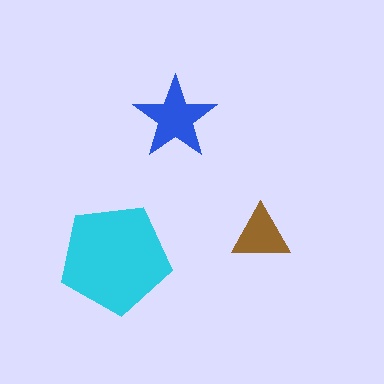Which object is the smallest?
The brown triangle.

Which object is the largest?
The cyan pentagon.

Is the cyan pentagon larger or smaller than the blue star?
Larger.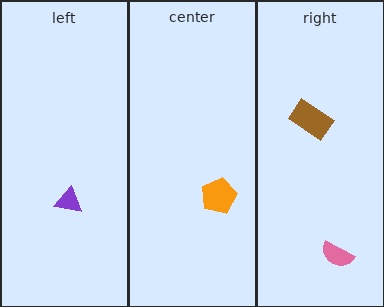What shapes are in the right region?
The pink semicircle, the brown rectangle.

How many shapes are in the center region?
1.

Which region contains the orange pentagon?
The center region.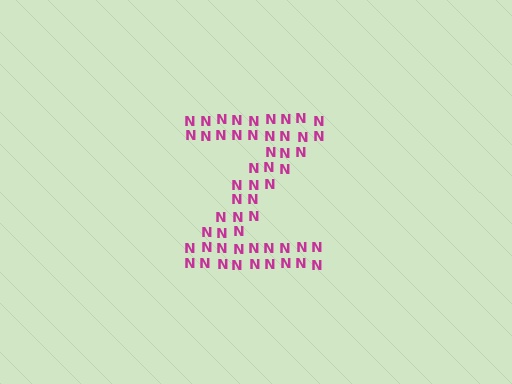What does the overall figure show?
The overall figure shows the letter Z.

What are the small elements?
The small elements are letter N's.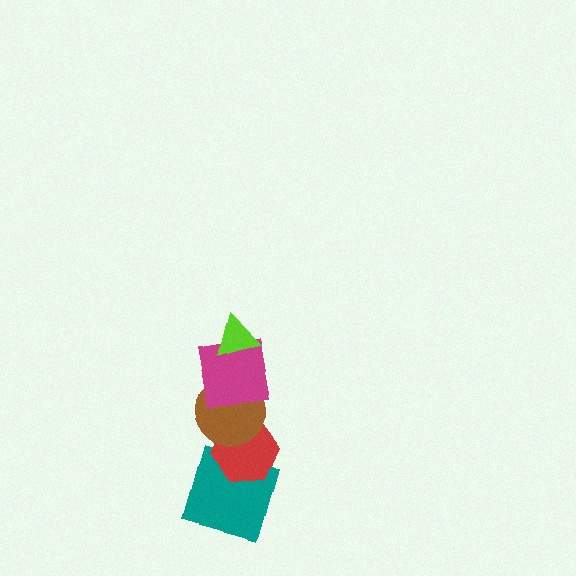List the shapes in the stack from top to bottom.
From top to bottom: the lime triangle, the magenta square, the brown circle, the red hexagon, the teal square.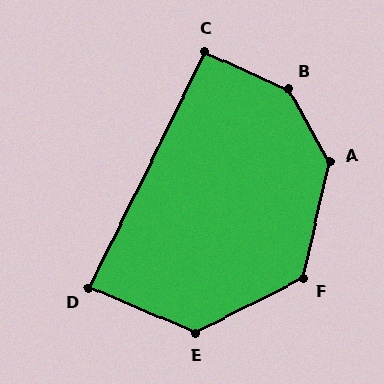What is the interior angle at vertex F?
Approximately 129 degrees (obtuse).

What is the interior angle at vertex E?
Approximately 130 degrees (obtuse).